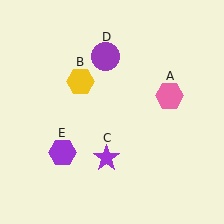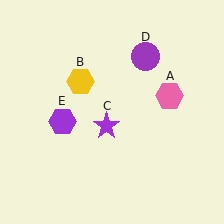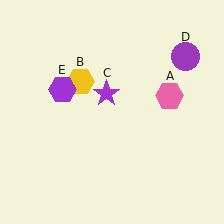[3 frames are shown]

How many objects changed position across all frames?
3 objects changed position: purple star (object C), purple circle (object D), purple hexagon (object E).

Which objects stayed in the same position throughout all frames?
Pink hexagon (object A) and yellow hexagon (object B) remained stationary.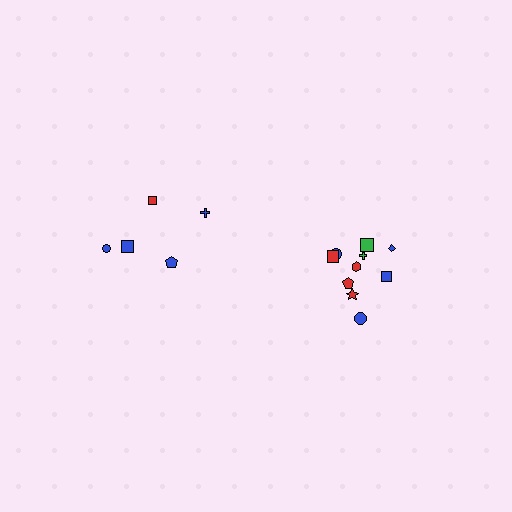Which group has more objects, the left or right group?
The right group.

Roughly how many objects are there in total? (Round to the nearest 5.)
Roughly 15 objects in total.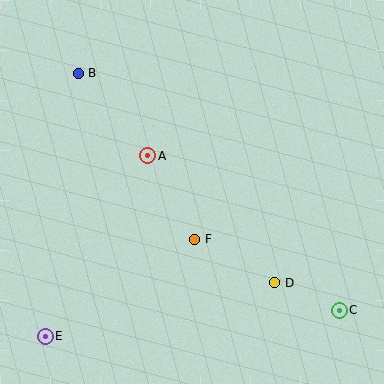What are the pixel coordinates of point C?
Point C is at (339, 310).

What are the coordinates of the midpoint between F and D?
The midpoint between F and D is at (235, 261).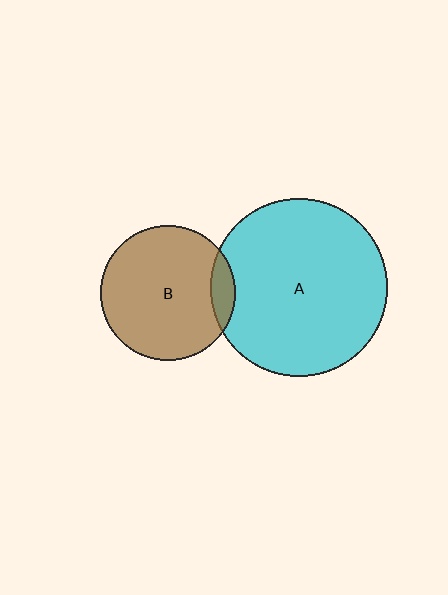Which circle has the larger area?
Circle A (cyan).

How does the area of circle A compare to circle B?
Approximately 1.7 times.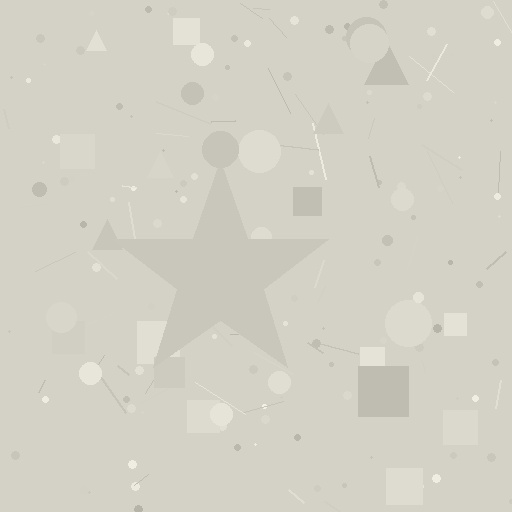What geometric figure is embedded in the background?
A star is embedded in the background.